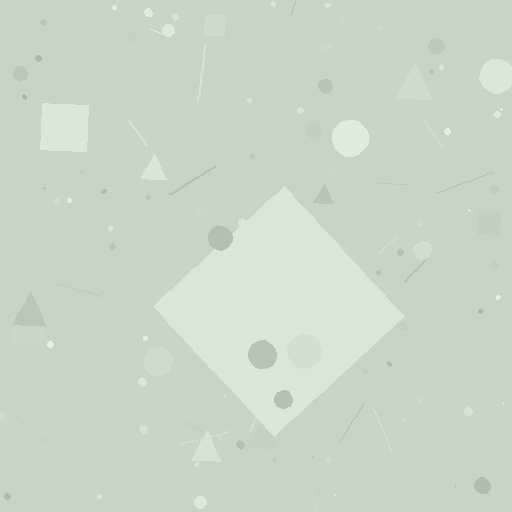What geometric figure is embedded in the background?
A diamond is embedded in the background.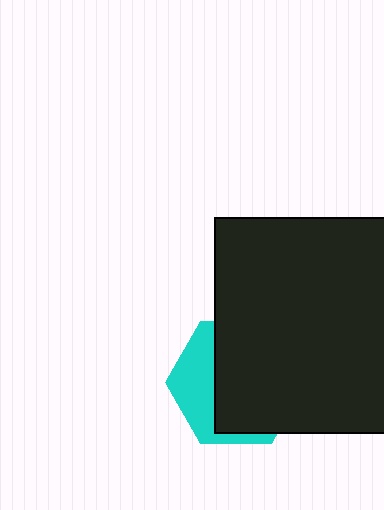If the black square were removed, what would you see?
You would see the complete cyan hexagon.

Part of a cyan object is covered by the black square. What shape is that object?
It is a hexagon.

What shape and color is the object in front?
The object in front is a black square.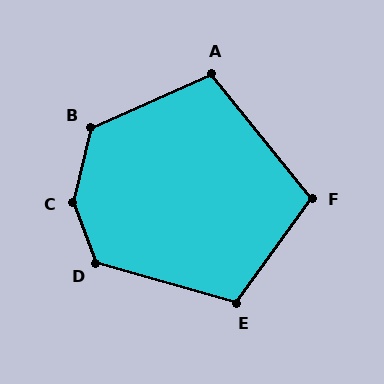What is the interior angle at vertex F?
Approximately 106 degrees (obtuse).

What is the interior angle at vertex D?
Approximately 127 degrees (obtuse).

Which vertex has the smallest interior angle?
A, at approximately 104 degrees.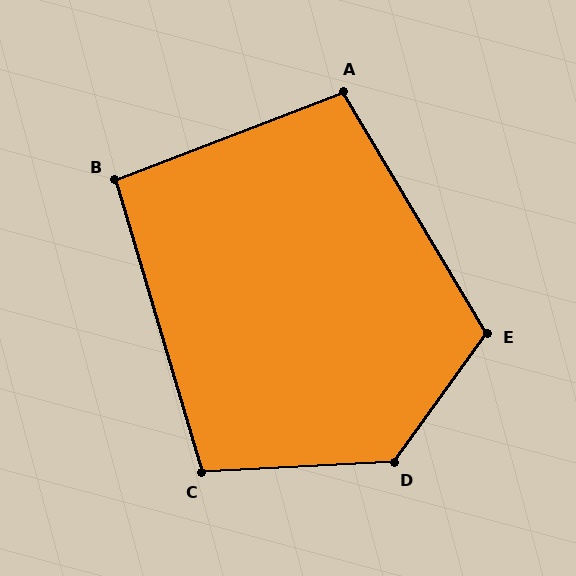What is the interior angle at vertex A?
Approximately 100 degrees (obtuse).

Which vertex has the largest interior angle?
D, at approximately 129 degrees.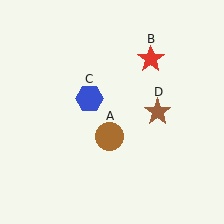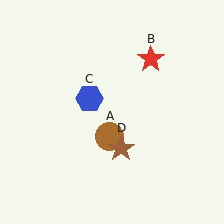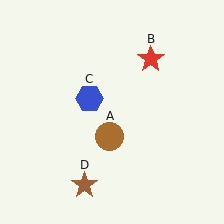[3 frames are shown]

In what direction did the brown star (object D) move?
The brown star (object D) moved down and to the left.